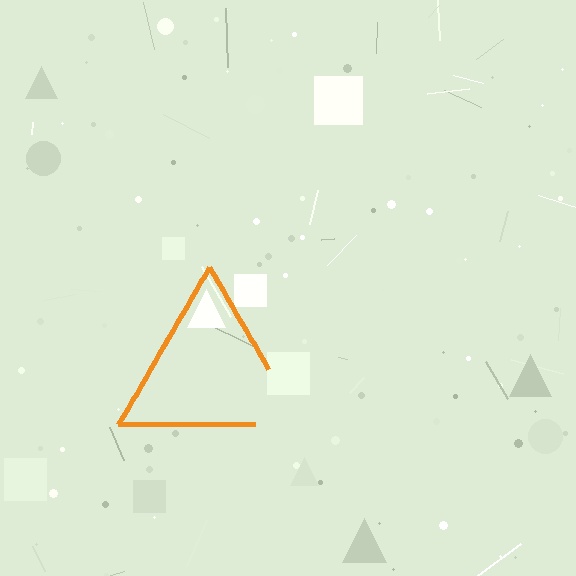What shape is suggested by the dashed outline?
The dashed outline suggests a triangle.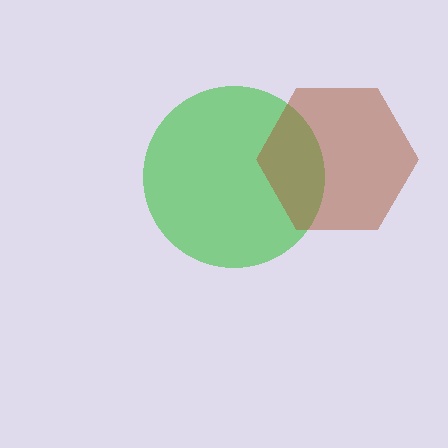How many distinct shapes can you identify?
There are 2 distinct shapes: a green circle, a brown hexagon.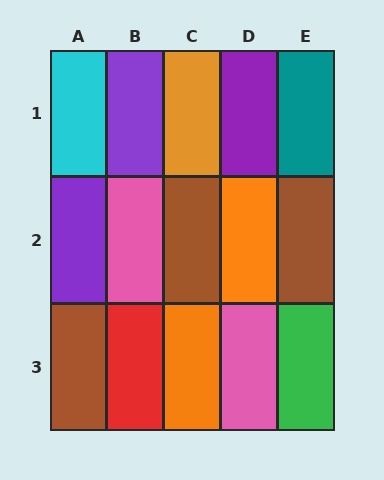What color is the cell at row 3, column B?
Red.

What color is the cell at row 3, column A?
Brown.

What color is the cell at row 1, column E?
Teal.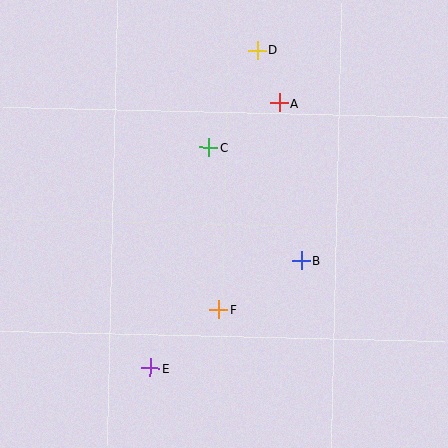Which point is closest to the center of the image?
Point C at (209, 147) is closest to the center.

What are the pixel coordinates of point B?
Point B is at (301, 260).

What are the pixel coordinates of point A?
Point A is at (279, 103).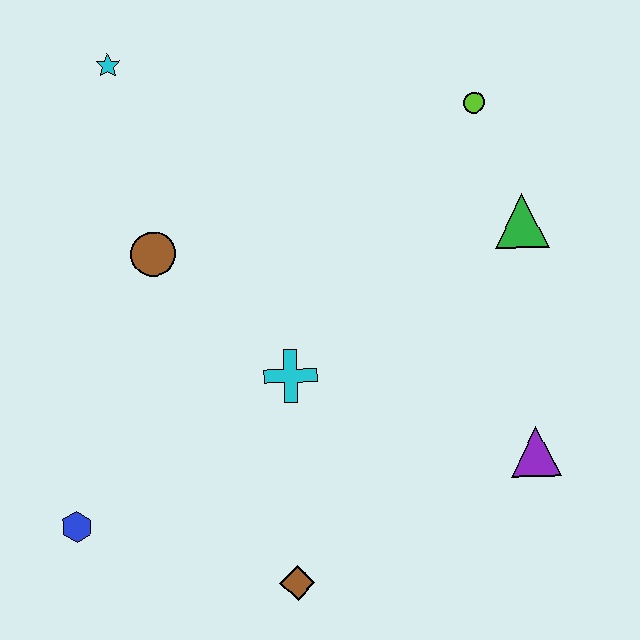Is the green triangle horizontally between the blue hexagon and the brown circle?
No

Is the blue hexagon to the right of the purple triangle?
No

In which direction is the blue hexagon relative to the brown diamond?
The blue hexagon is to the left of the brown diamond.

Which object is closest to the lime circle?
The green triangle is closest to the lime circle.